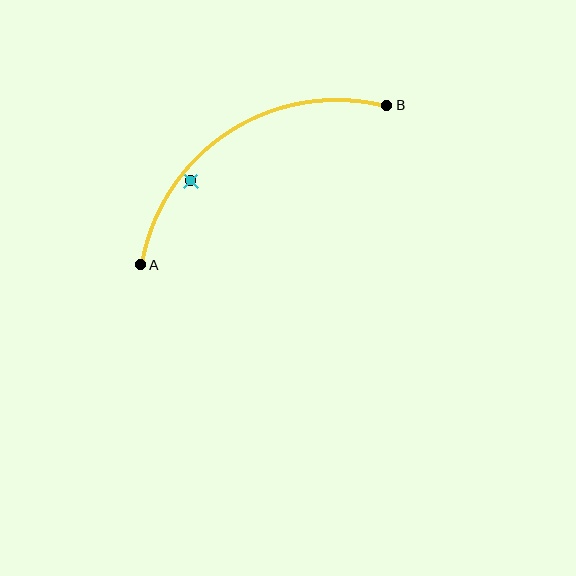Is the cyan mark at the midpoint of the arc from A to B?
No — the cyan mark does not lie on the arc at all. It sits slightly inside the curve.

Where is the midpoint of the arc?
The arc midpoint is the point on the curve farthest from the straight line joining A and B. It sits above that line.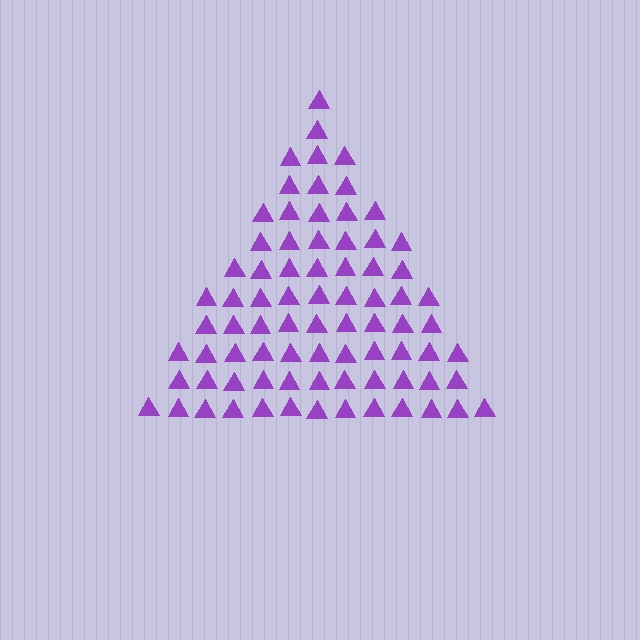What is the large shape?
The large shape is a triangle.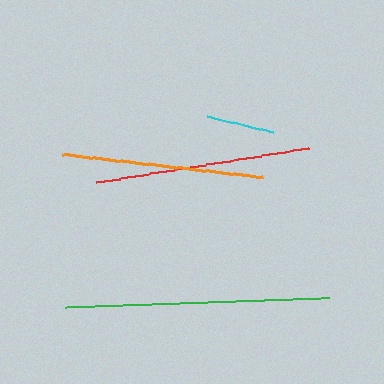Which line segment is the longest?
The green line is the longest at approximately 264 pixels.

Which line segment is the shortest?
The cyan line is the shortest at approximately 68 pixels.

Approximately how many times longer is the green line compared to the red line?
The green line is approximately 1.2 times the length of the red line.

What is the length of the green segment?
The green segment is approximately 264 pixels long.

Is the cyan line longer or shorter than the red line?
The red line is longer than the cyan line.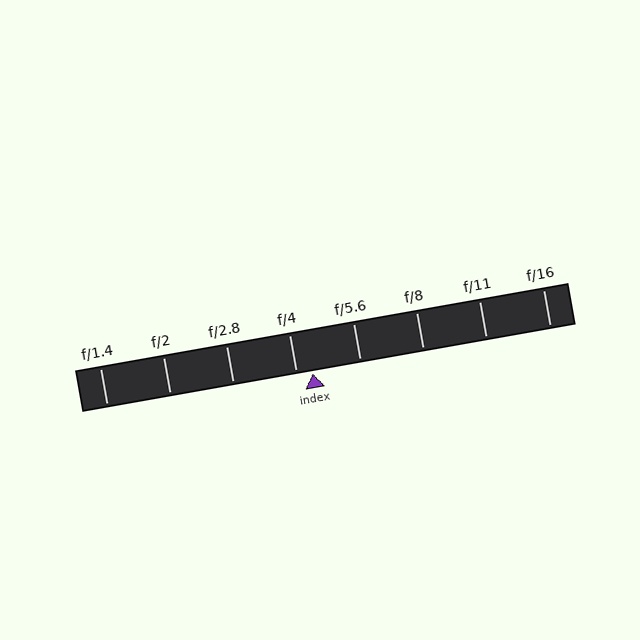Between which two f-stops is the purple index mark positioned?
The index mark is between f/4 and f/5.6.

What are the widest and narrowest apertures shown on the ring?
The widest aperture shown is f/1.4 and the narrowest is f/16.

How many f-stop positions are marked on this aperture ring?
There are 8 f-stop positions marked.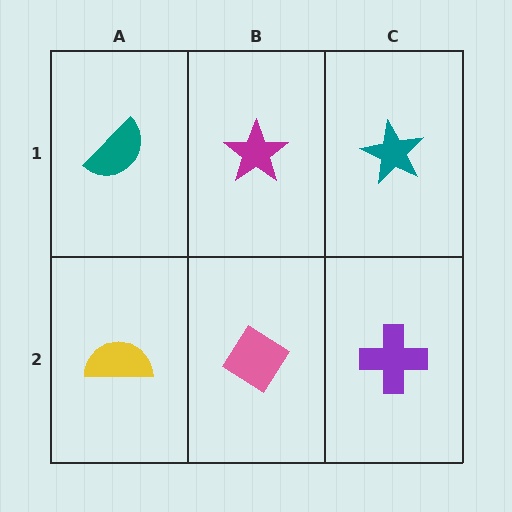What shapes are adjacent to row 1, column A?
A yellow semicircle (row 2, column A), a magenta star (row 1, column B).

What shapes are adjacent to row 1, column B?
A pink diamond (row 2, column B), a teal semicircle (row 1, column A), a teal star (row 1, column C).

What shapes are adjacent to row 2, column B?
A magenta star (row 1, column B), a yellow semicircle (row 2, column A), a purple cross (row 2, column C).